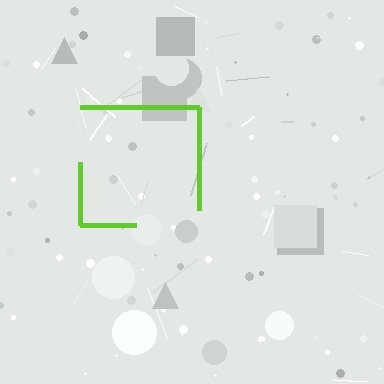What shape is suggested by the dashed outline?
The dashed outline suggests a square.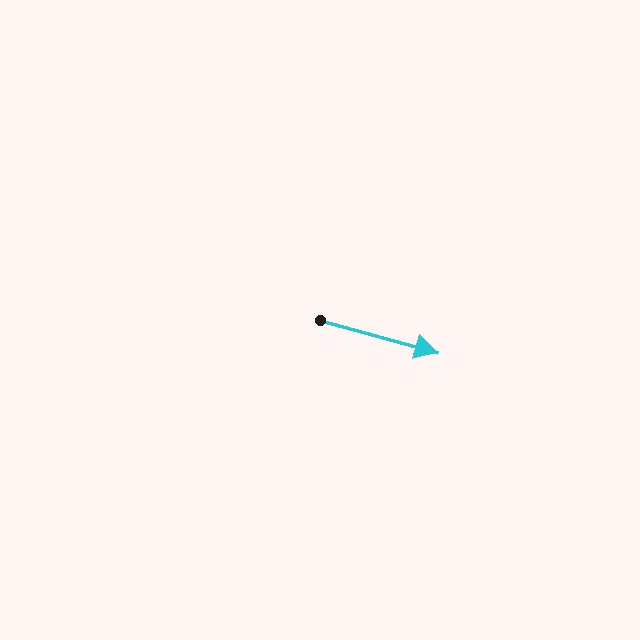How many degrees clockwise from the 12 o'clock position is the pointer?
Approximately 105 degrees.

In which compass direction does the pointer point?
East.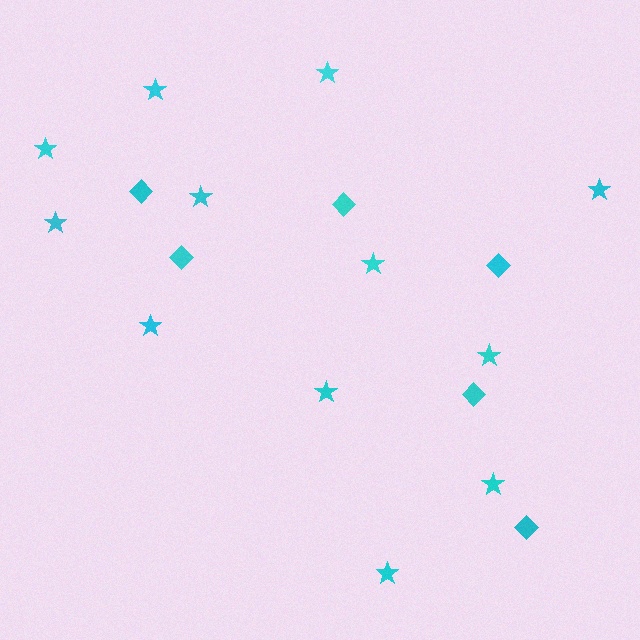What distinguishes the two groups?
There are 2 groups: one group of diamonds (6) and one group of stars (12).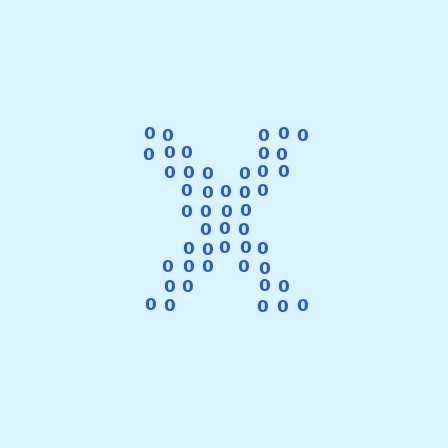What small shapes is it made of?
It is made of small digit 0's.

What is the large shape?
The large shape is the letter X.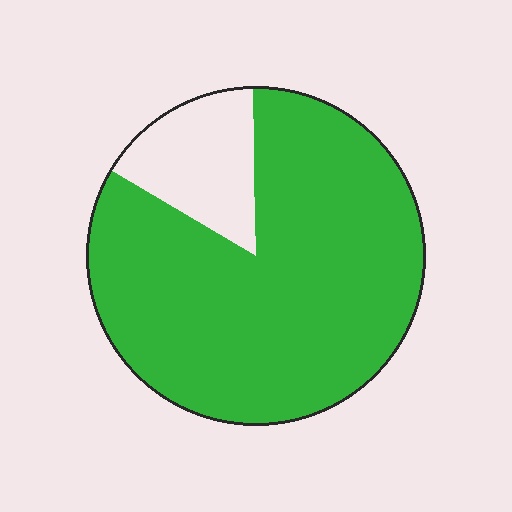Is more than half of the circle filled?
Yes.